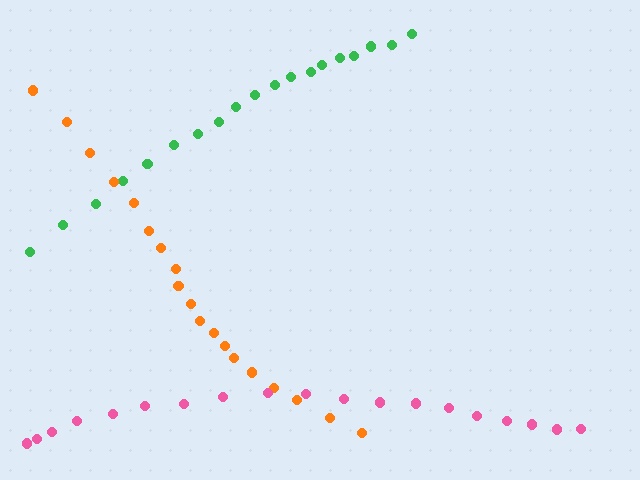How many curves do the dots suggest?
There are 3 distinct paths.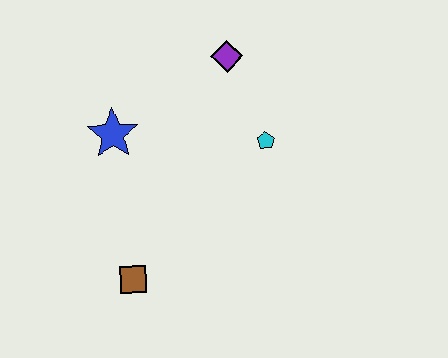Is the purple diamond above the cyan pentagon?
Yes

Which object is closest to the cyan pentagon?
The purple diamond is closest to the cyan pentagon.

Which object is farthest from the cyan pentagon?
The brown square is farthest from the cyan pentagon.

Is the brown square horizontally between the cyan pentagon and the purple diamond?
No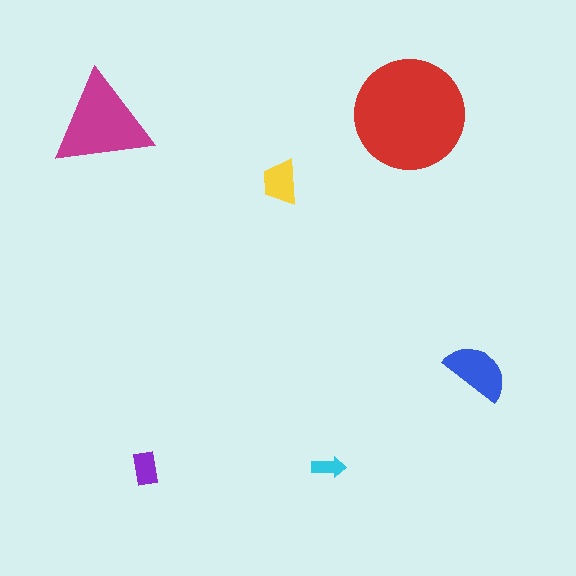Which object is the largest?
The red circle.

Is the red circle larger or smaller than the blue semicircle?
Larger.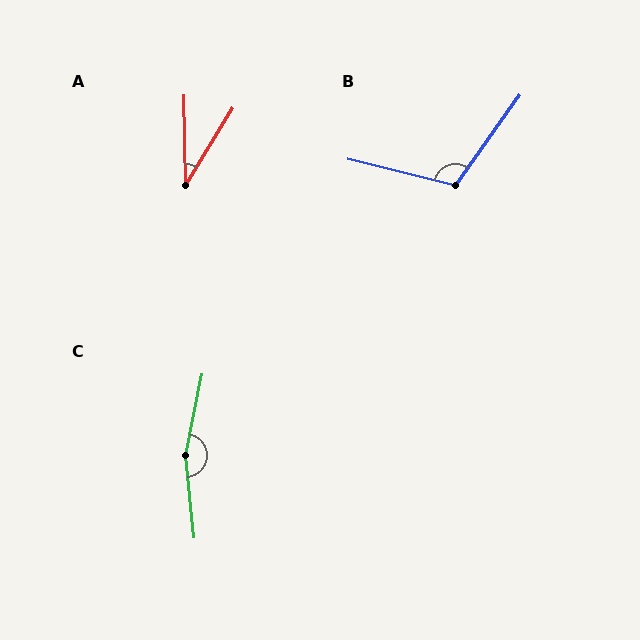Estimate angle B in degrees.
Approximately 112 degrees.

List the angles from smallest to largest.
A (33°), B (112°), C (163°).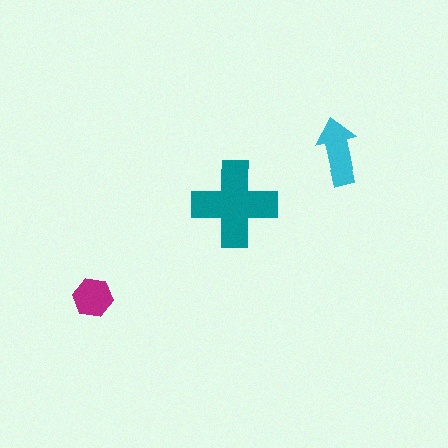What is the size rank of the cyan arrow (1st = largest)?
2nd.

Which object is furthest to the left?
The magenta hexagon is leftmost.